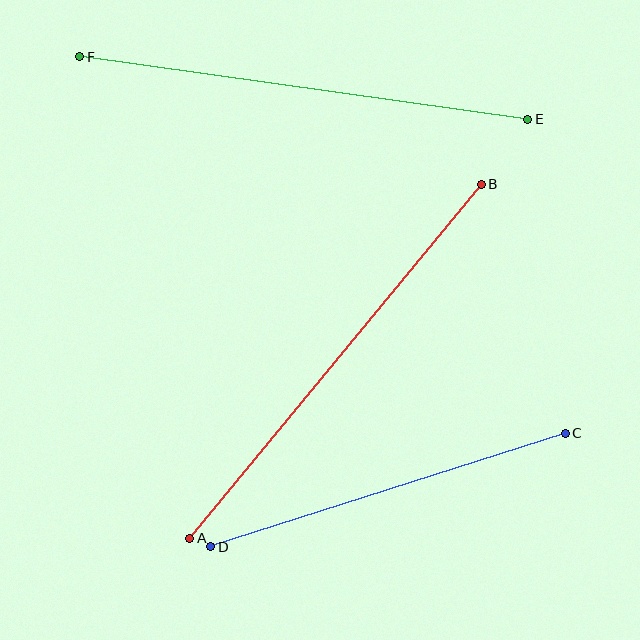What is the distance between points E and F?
The distance is approximately 452 pixels.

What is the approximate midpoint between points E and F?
The midpoint is at approximately (304, 88) pixels.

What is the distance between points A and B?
The distance is approximately 459 pixels.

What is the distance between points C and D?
The distance is approximately 372 pixels.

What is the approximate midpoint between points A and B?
The midpoint is at approximately (335, 361) pixels.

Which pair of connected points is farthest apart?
Points A and B are farthest apart.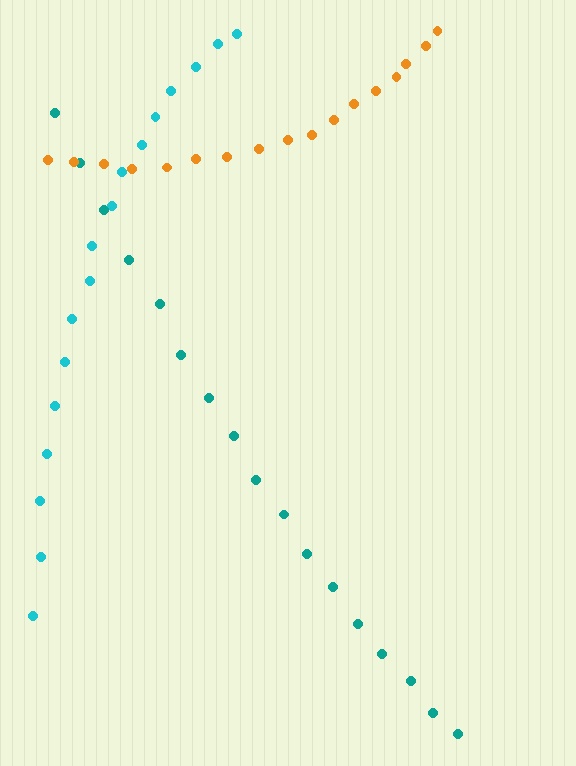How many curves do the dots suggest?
There are 3 distinct paths.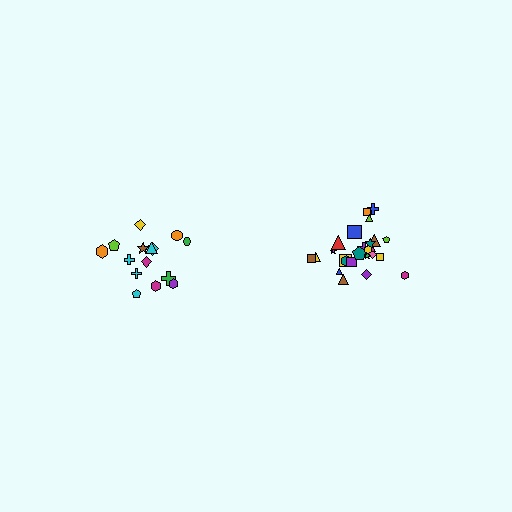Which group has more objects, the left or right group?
The right group.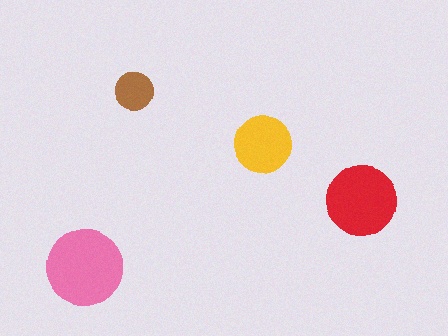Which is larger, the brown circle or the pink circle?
The pink one.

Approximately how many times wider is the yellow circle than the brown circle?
About 1.5 times wider.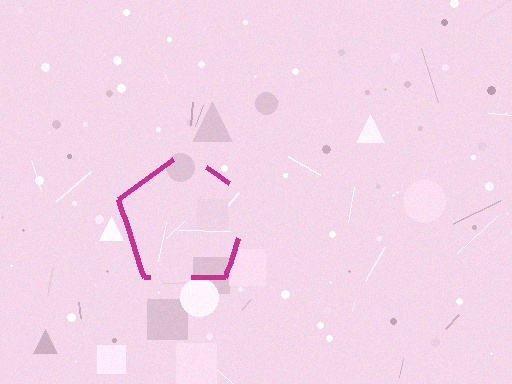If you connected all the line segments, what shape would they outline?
They would outline a pentagon.